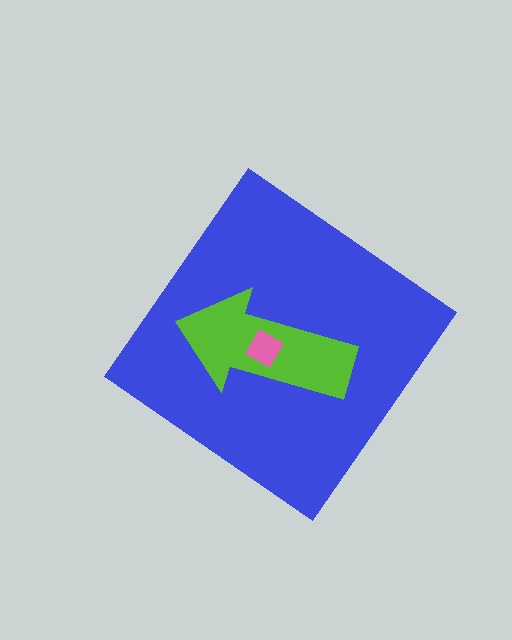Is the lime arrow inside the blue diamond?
Yes.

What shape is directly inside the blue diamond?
The lime arrow.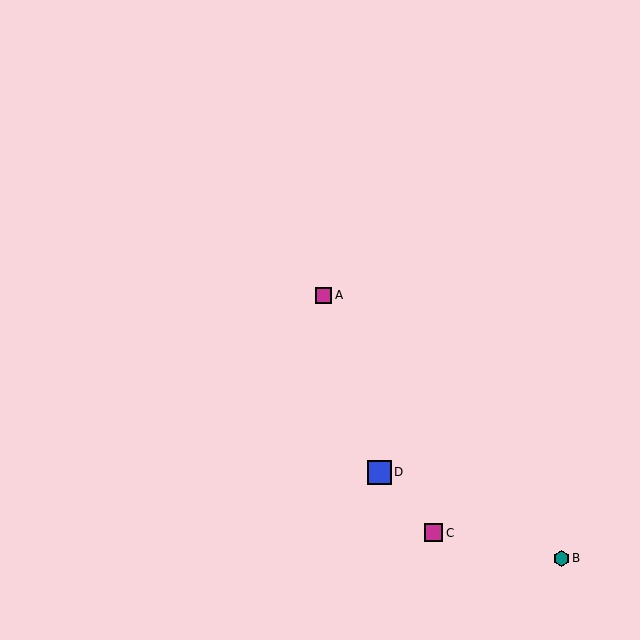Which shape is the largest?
The blue square (labeled D) is the largest.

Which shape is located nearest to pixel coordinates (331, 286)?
The magenta square (labeled A) at (324, 295) is nearest to that location.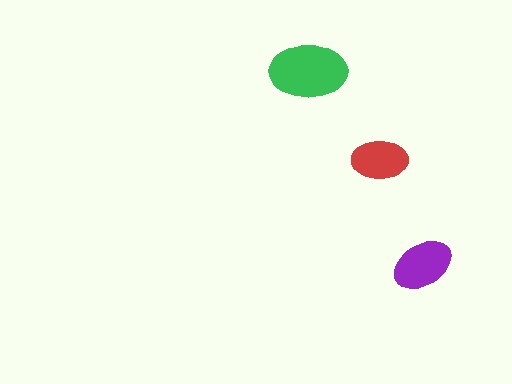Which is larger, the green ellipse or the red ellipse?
The green one.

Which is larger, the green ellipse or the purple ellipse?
The green one.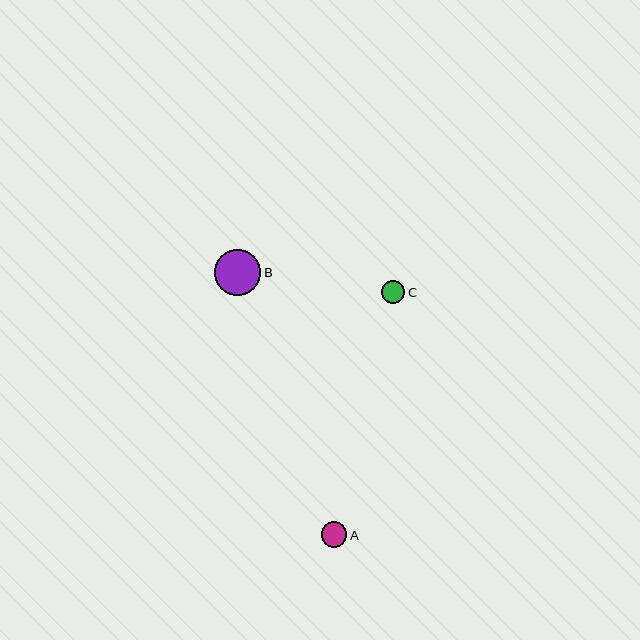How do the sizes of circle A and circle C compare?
Circle A and circle C are approximately the same size.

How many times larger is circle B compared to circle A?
Circle B is approximately 1.8 times the size of circle A.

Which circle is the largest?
Circle B is the largest with a size of approximately 46 pixels.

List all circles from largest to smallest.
From largest to smallest: B, A, C.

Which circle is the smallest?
Circle C is the smallest with a size of approximately 23 pixels.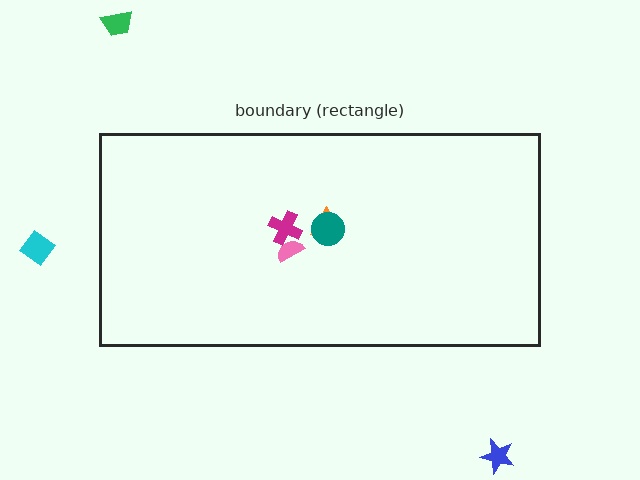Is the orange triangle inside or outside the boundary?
Inside.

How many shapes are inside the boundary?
4 inside, 3 outside.